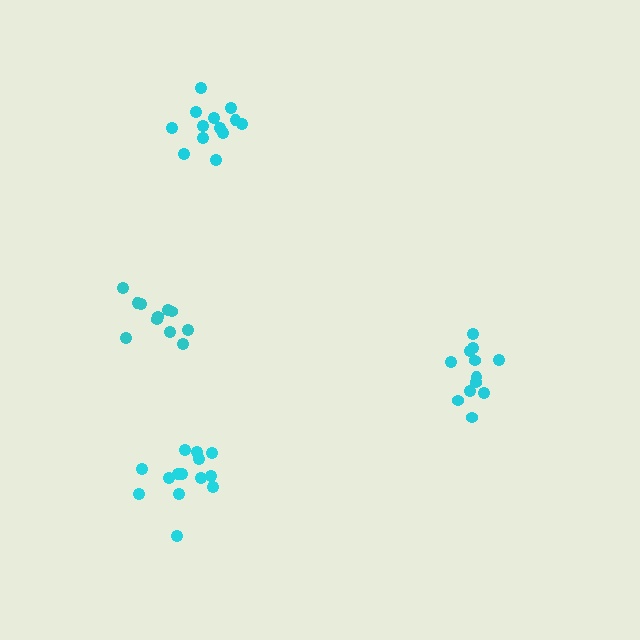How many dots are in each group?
Group 1: 11 dots, Group 2: 12 dots, Group 3: 13 dots, Group 4: 14 dots (50 total).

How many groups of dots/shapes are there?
There are 4 groups.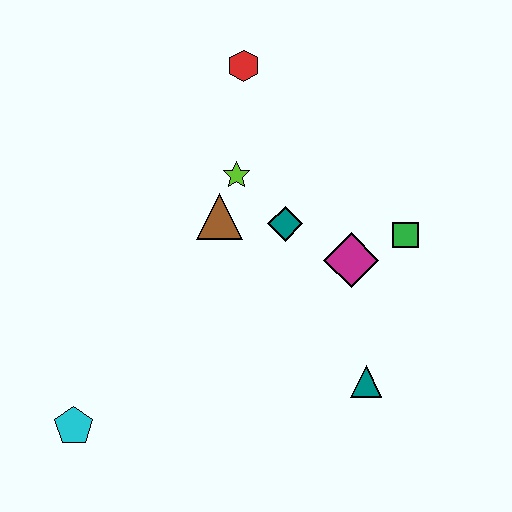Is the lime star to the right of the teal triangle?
No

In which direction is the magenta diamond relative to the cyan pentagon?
The magenta diamond is to the right of the cyan pentagon.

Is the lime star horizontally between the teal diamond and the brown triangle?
Yes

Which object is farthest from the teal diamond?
The cyan pentagon is farthest from the teal diamond.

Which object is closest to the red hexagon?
The lime star is closest to the red hexagon.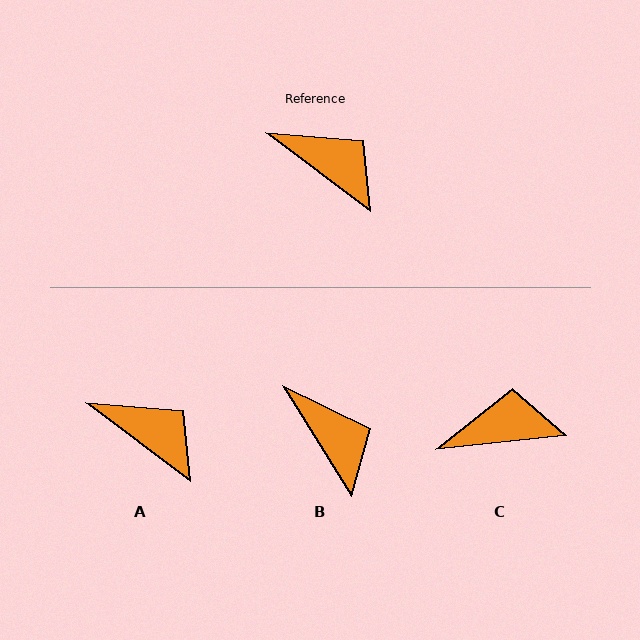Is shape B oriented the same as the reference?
No, it is off by about 21 degrees.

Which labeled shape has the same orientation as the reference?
A.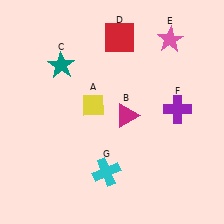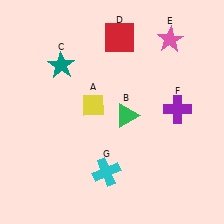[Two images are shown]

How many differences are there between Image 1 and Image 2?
There is 1 difference between the two images.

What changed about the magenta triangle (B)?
In Image 1, B is magenta. In Image 2, it changed to green.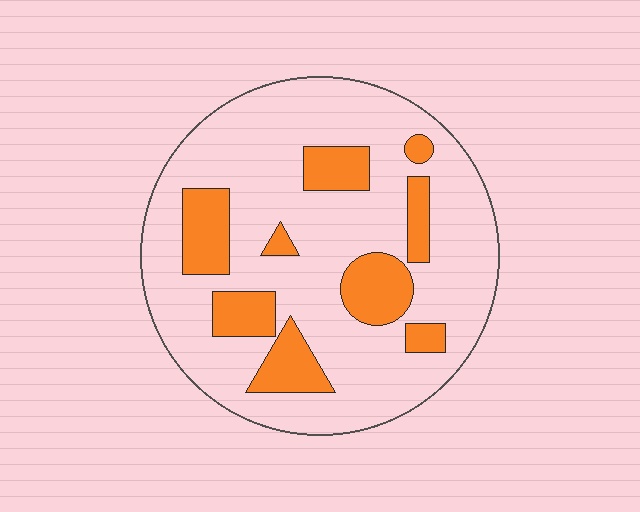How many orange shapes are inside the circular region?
9.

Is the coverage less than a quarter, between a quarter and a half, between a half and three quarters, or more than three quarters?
Less than a quarter.